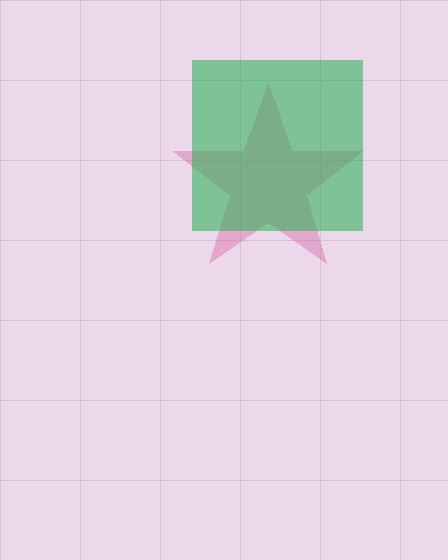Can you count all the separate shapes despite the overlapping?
Yes, there are 2 separate shapes.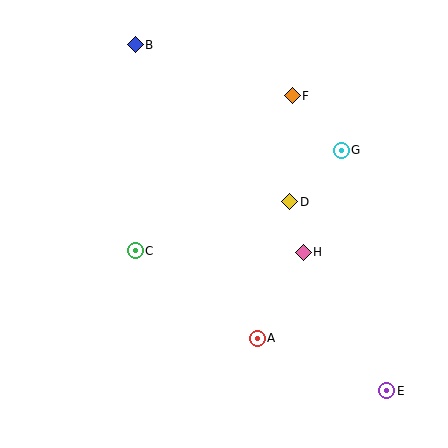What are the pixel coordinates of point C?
Point C is at (135, 251).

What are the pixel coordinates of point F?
Point F is at (292, 96).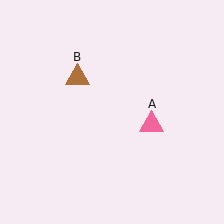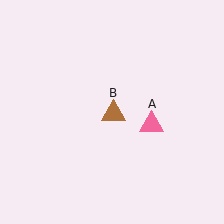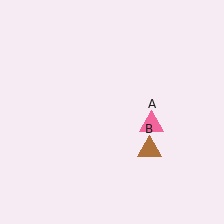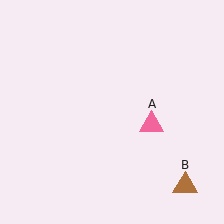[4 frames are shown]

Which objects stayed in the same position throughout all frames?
Pink triangle (object A) remained stationary.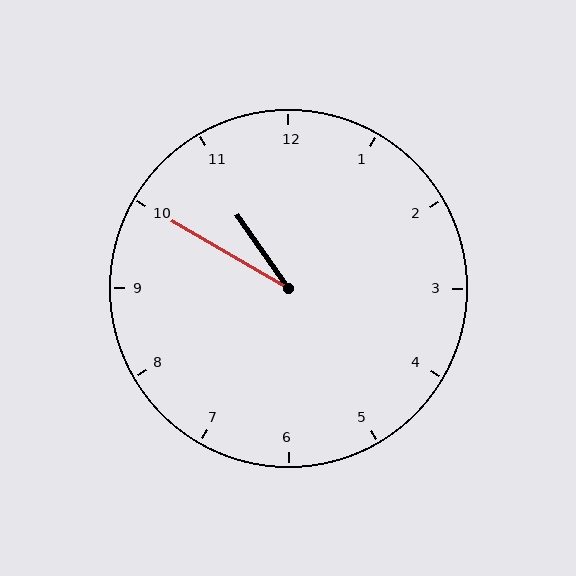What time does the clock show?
10:50.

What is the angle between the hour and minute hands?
Approximately 25 degrees.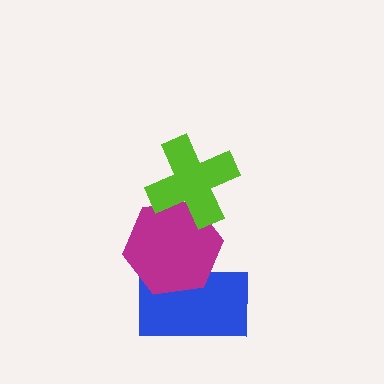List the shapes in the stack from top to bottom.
From top to bottom: the lime cross, the magenta hexagon, the blue rectangle.